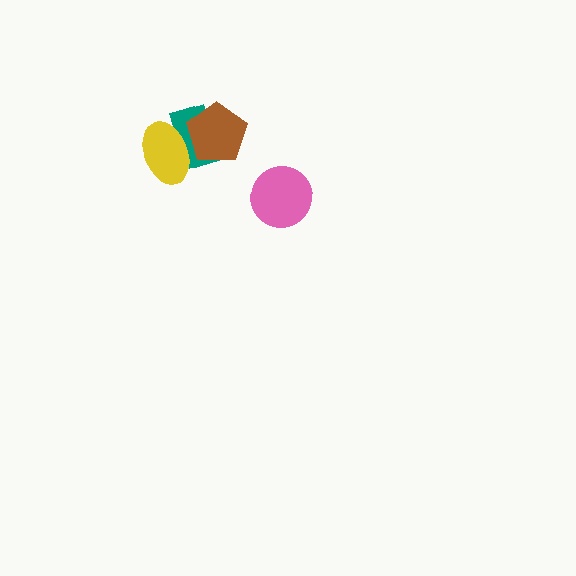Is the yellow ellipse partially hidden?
Yes, it is partially covered by another shape.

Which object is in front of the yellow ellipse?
The brown pentagon is in front of the yellow ellipse.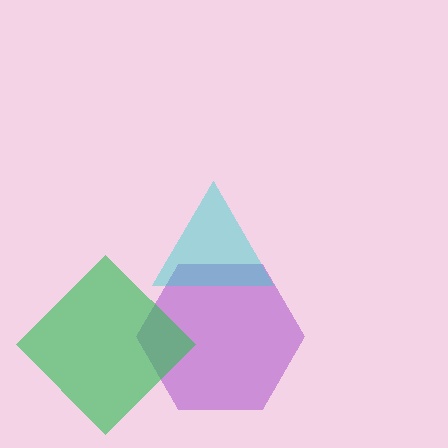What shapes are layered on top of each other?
The layered shapes are: a purple hexagon, a green diamond, a cyan triangle.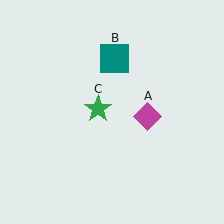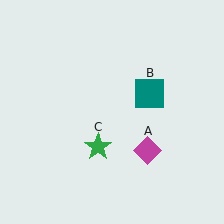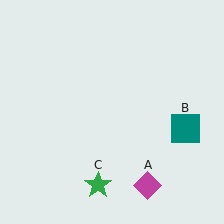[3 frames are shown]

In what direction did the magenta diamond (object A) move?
The magenta diamond (object A) moved down.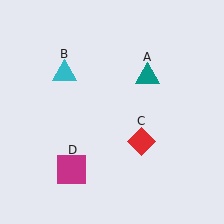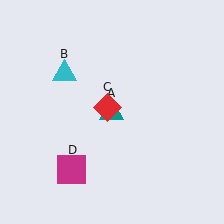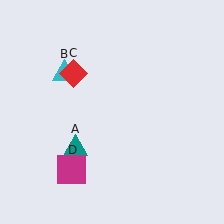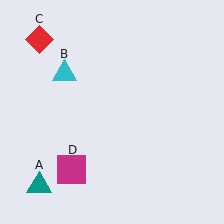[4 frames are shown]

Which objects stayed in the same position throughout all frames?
Cyan triangle (object B) and magenta square (object D) remained stationary.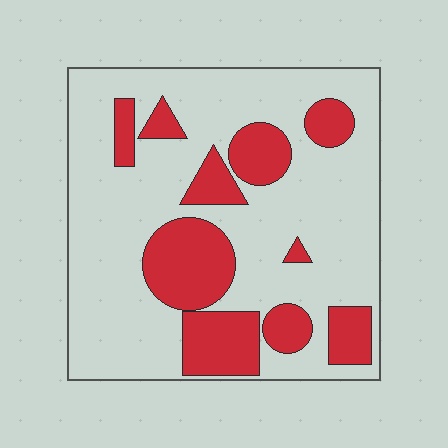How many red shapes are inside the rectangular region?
10.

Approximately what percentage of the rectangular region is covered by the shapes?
Approximately 25%.